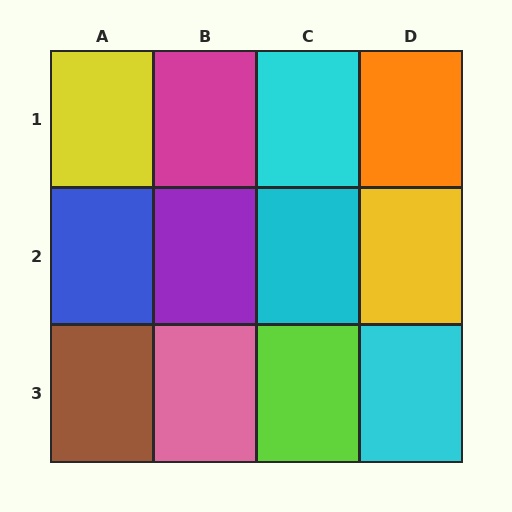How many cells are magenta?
1 cell is magenta.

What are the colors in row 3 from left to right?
Brown, pink, lime, cyan.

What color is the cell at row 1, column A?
Yellow.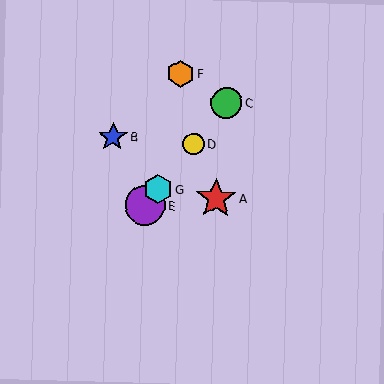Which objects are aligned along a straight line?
Objects C, D, E, G are aligned along a straight line.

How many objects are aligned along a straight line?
4 objects (C, D, E, G) are aligned along a straight line.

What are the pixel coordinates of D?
Object D is at (194, 144).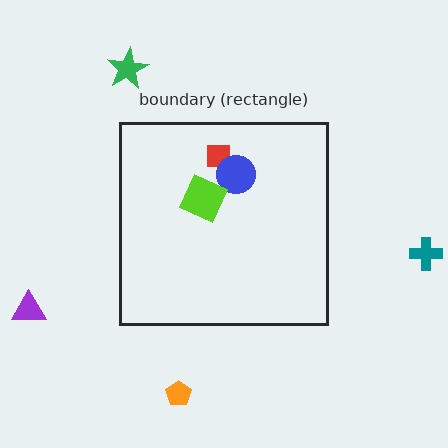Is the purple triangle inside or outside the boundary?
Outside.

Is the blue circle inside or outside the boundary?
Inside.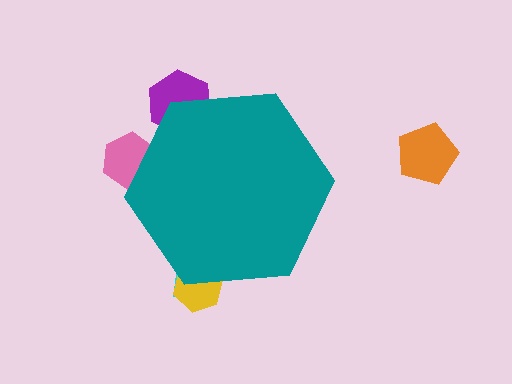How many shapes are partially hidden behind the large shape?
4 shapes are partially hidden.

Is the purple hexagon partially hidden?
Yes, the purple hexagon is partially hidden behind the teal hexagon.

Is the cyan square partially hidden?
Yes, the cyan square is partially hidden behind the teal hexagon.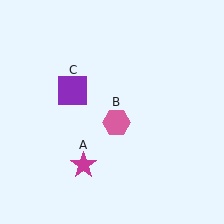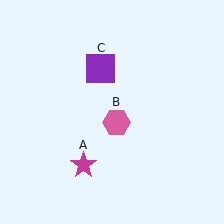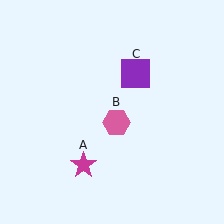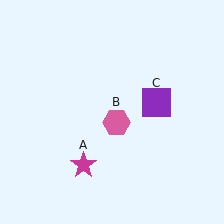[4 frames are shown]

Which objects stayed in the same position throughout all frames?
Magenta star (object A) and pink hexagon (object B) remained stationary.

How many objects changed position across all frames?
1 object changed position: purple square (object C).